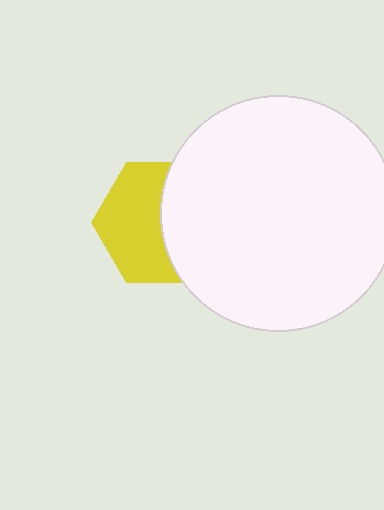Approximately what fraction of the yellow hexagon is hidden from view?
Roughly 45% of the yellow hexagon is hidden behind the white circle.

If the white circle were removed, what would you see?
You would see the complete yellow hexagon.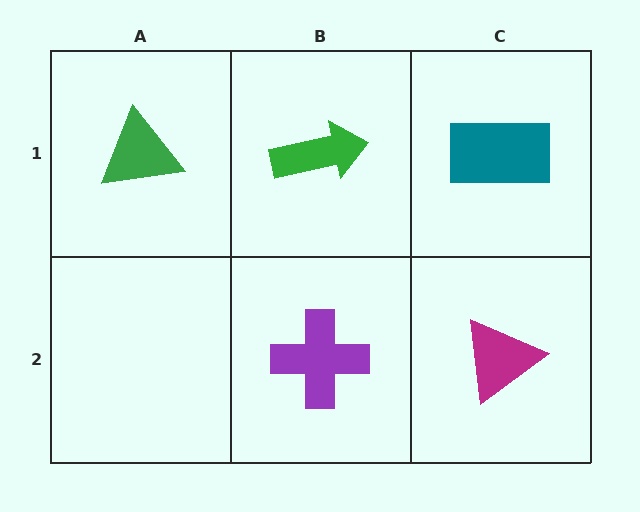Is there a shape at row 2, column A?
No, that cell is empty.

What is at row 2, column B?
A purple cross.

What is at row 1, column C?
A teal rectangle.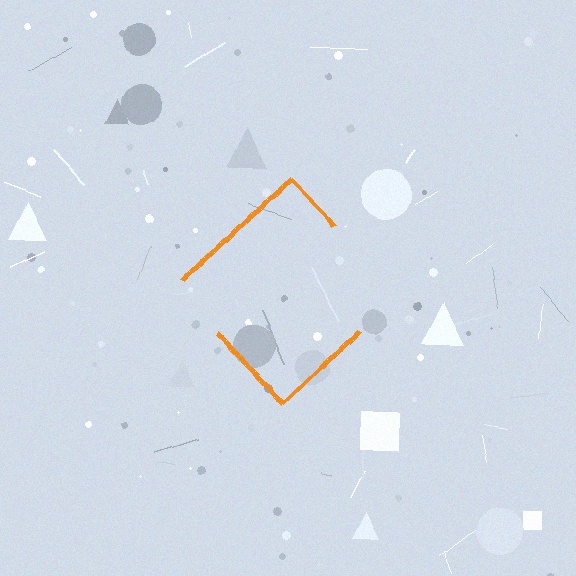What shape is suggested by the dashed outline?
The dashed outline suggests a diamond.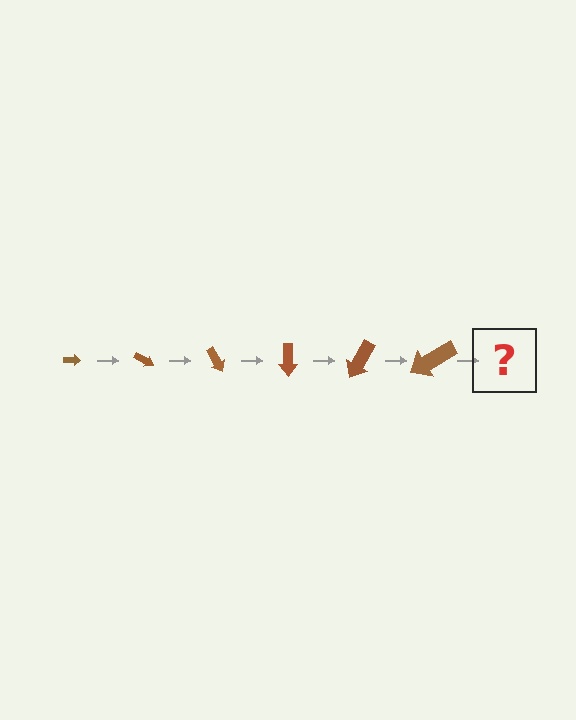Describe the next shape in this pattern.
It should be an arrow, larger than the previous one and rotated 180 degrees from the start.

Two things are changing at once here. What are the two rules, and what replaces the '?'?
The two rules are that the arrow grows larger each step and it rotates 30 degrees each step. The '?' should be an arrow, larger than the previous one and rotated 180 degrees from the start.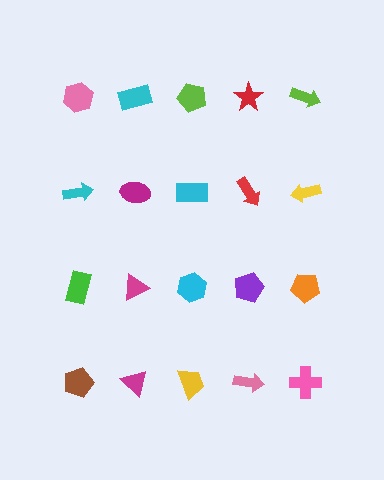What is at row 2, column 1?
A cyan arrow.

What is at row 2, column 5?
A yellow arrow.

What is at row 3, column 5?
An orange pentagon.